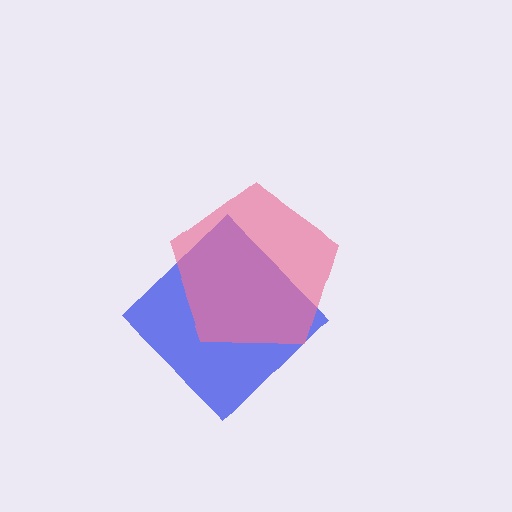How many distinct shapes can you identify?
There are 2 distinct shapes: a blue diamond, a pink pentagon.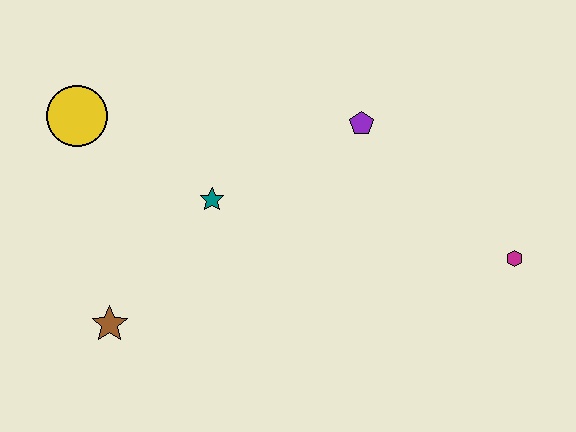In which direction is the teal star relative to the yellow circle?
The teal star is to the right of the yellow circle.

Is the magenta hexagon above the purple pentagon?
No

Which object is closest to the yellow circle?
The teal star is closest to the yellow circle.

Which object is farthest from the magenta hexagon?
The yellow circle is farthest from the magenta hexagon.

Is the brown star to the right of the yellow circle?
Yes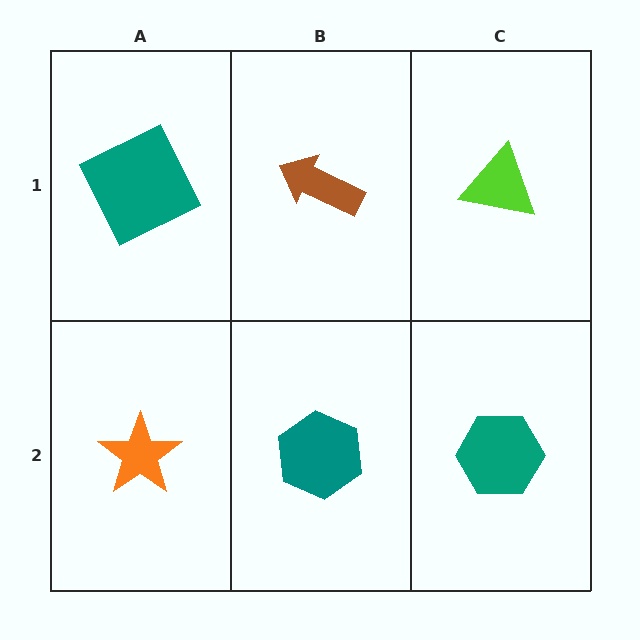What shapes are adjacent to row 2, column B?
A brown arrow (row 1, column B), an orange star (row 2, column A), a teal hexagon (row 2, column C).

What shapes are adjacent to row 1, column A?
An orange star (row 2, column A), a brown arrow (row 1, column B).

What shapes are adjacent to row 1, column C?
A teal hexagon (row 2, column C), a brown arrow (row 1, column B).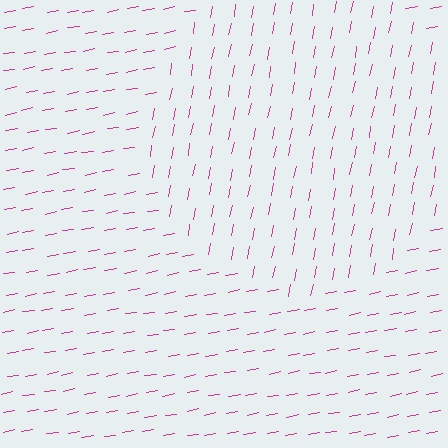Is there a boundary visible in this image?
Yes, there is a texture boundary formed by a change in line orientation.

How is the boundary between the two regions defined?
The boundary is defined purely by a change in line orientation (approximately 68 degrees difference). All lines are the same color and thickness.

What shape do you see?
I see a circle.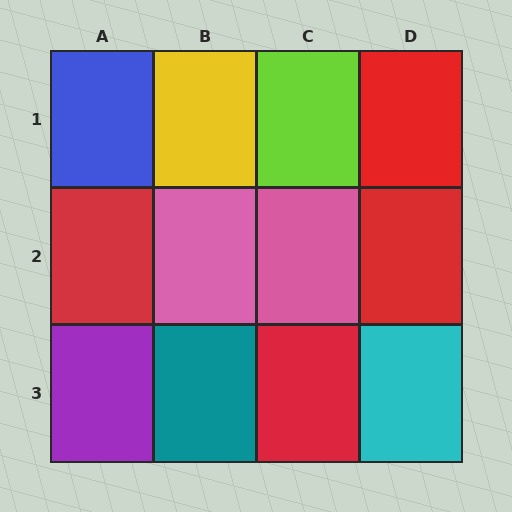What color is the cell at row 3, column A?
Purple.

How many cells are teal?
1 cell is teal.